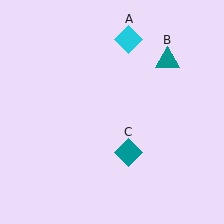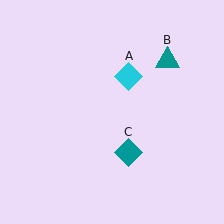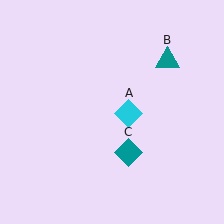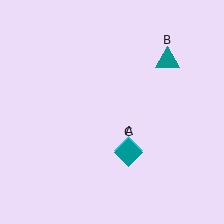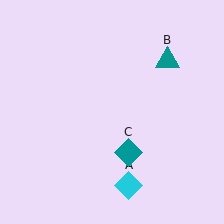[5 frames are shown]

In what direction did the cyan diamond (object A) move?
The cyan diamond (object A) moved down.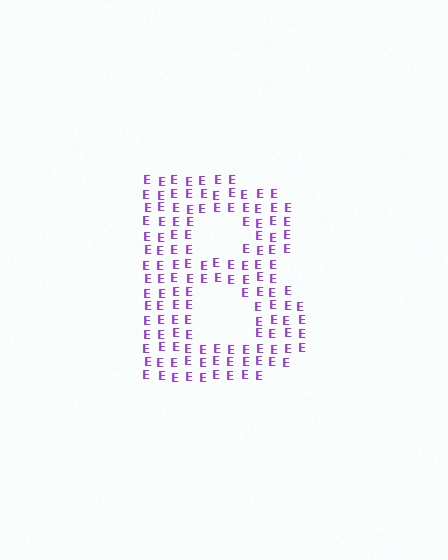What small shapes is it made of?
It is made of small letter E's.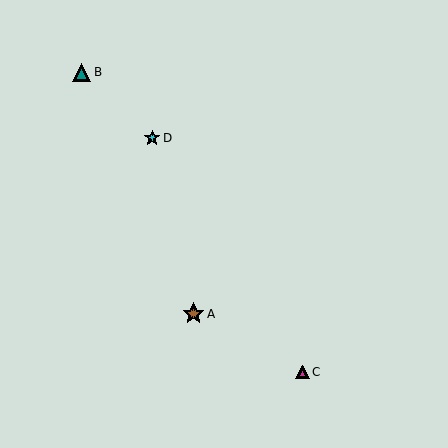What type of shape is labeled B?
Shape B is a teal triangle.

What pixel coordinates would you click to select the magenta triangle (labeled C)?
Click at (302, 372) to select the magenta triangle C.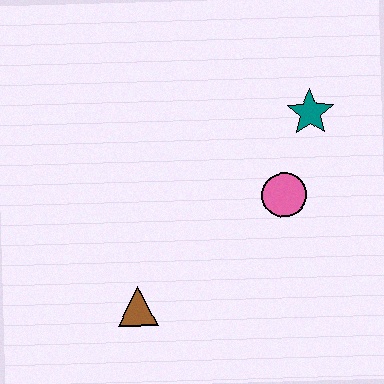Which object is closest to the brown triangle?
The pink circle is closest to the brown triangle.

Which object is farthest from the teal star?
The brown triangle is farthest from the teal star.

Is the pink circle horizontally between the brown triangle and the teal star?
Yes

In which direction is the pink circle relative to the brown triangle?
The pink circle is to the right of the brown triangle.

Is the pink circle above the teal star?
No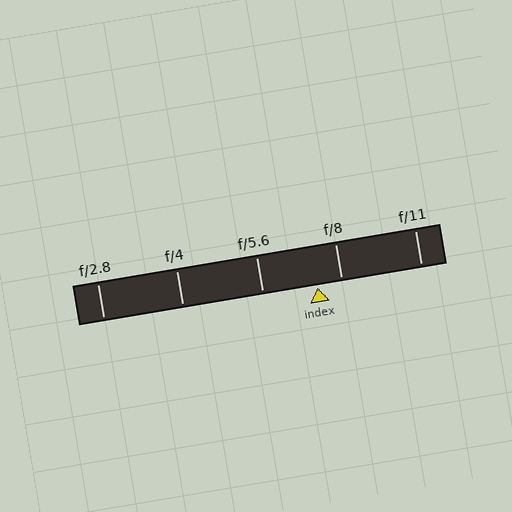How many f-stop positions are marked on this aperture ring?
There are 5 f-stop positions marked.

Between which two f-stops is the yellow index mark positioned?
The index mark is between f/5.6 and f/8.